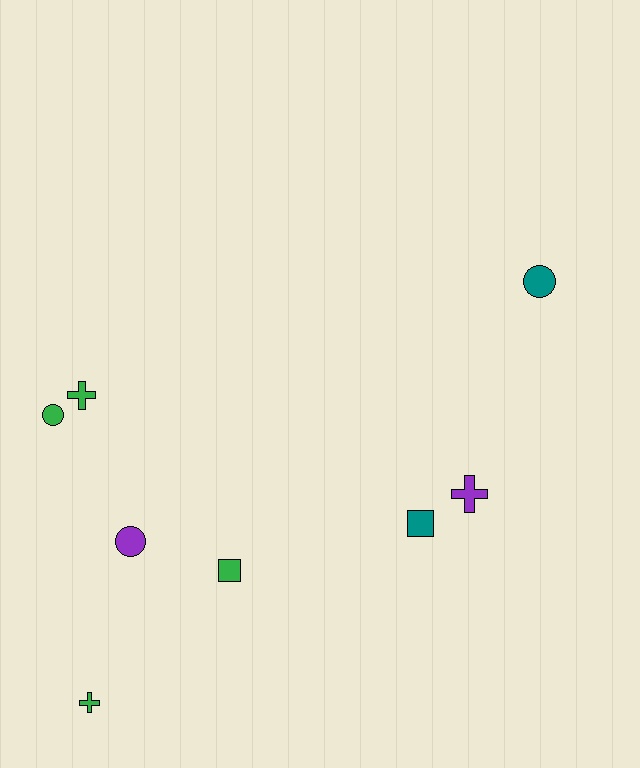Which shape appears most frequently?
Circle, with 3 objects.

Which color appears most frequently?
Green, with 4 objects.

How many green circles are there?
There is 1 green circle.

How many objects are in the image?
There are 8 objects.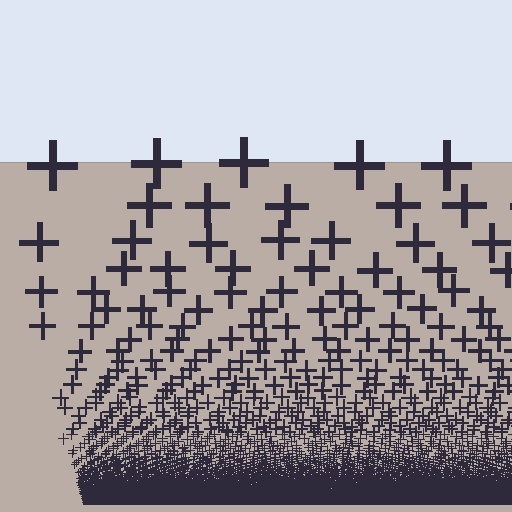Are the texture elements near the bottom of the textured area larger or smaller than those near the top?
Smaller. The gradient is inverted — elements near the bottom are smaller and denser.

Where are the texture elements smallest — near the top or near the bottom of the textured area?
Near the bottom.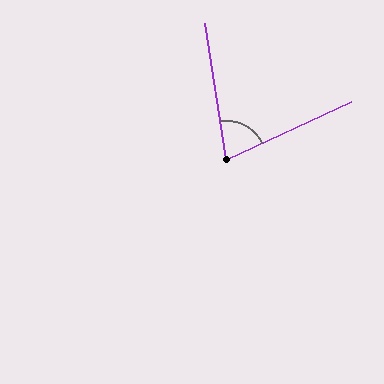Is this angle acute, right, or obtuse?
It is acute.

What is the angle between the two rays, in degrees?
Approximately 74 degrees.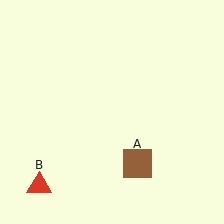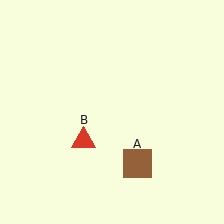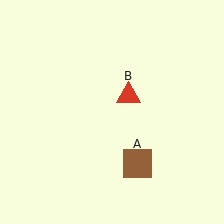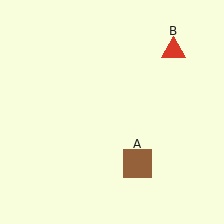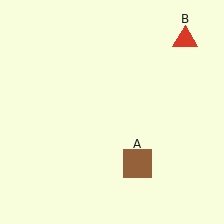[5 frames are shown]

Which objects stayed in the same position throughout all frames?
Brown square (object A) remained stationary.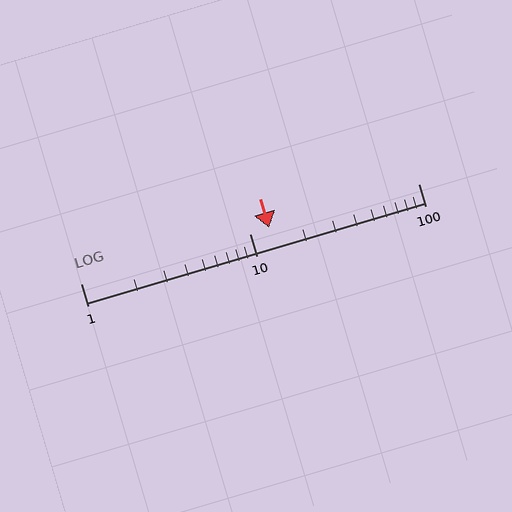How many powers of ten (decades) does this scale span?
The scale spans 2 decades, from 1 to 100.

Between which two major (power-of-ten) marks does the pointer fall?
The pointer is between 10 and 100.